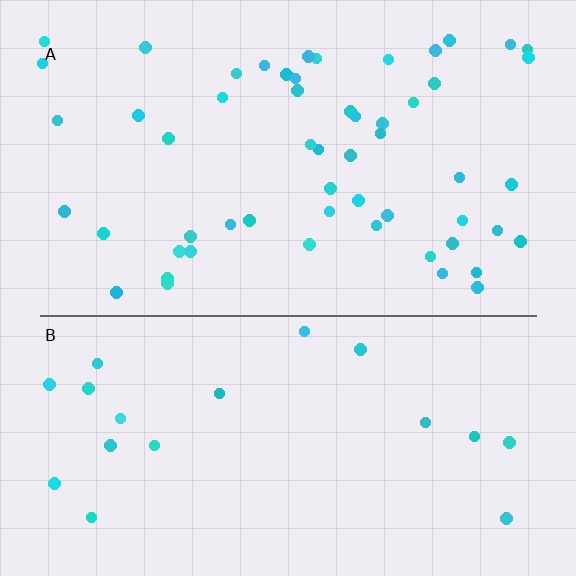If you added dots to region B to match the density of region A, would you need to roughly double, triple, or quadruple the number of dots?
Approximately triple.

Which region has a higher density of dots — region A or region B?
A (the top).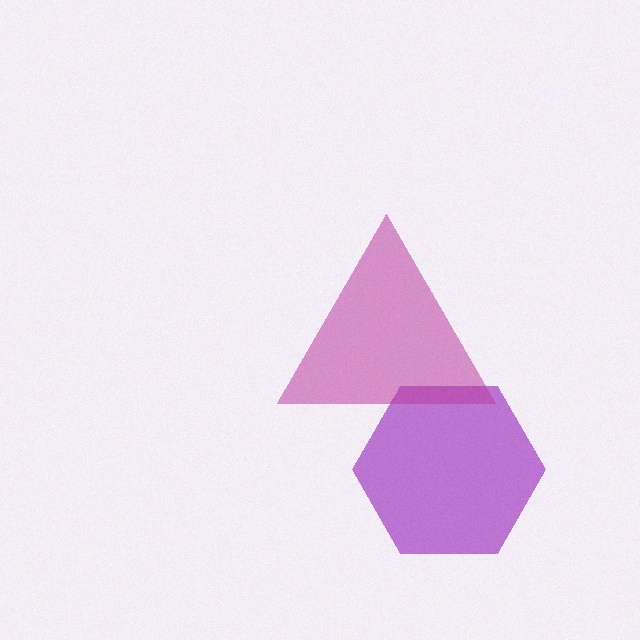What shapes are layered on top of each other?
The layered shapes are: a purple hexagon, a magenta triangle.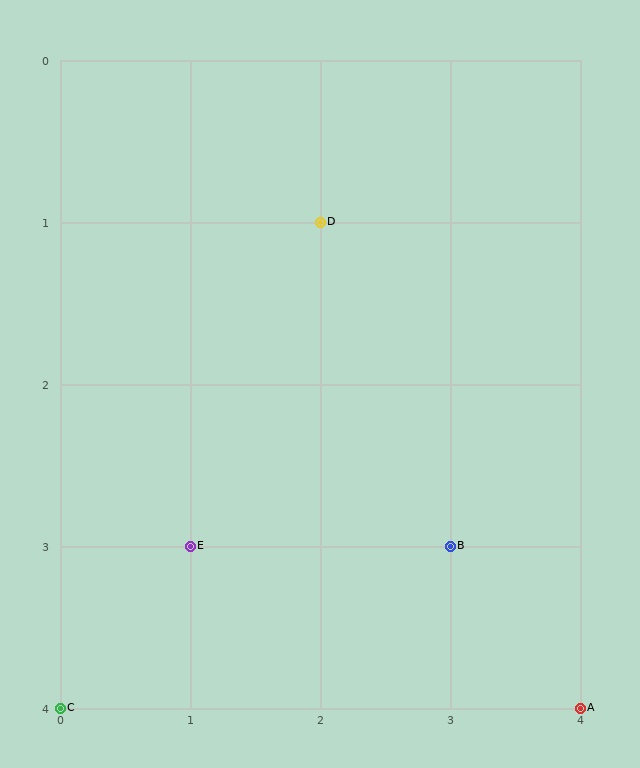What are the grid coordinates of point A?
Point A is at grid coordinates (4, 4).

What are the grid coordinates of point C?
Point C is at grid coordinates (0, 4).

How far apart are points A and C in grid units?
Points A and C are 4 columns apart.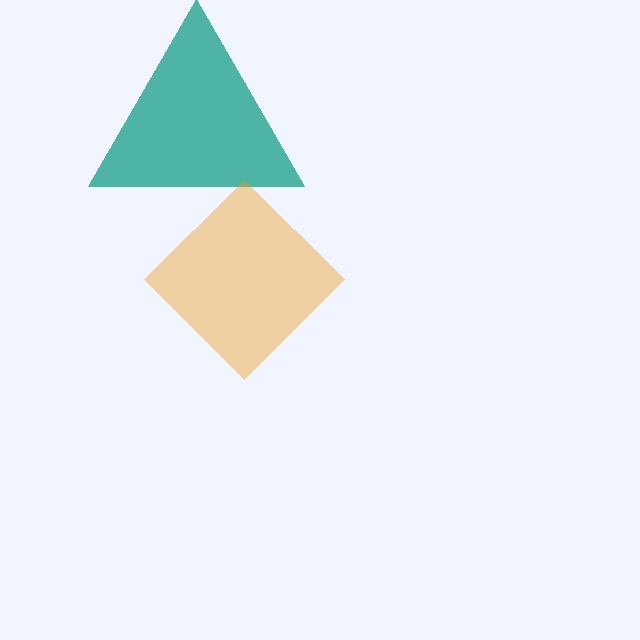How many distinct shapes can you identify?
There are 2 distinct shapes: a teal triangle, an orange diamond.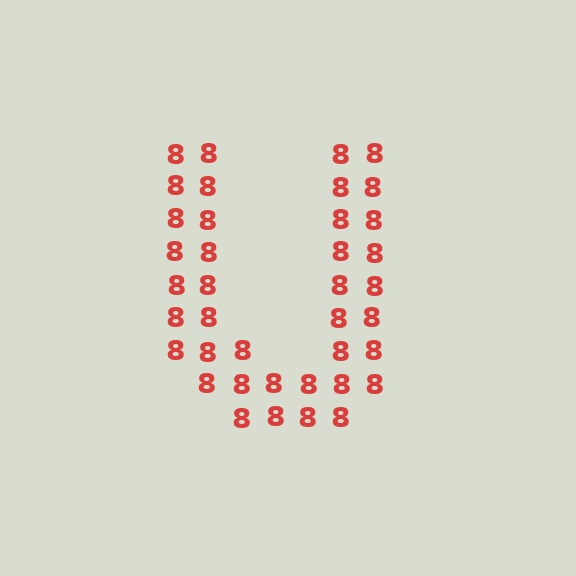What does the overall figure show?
The overall figure shows the letter U.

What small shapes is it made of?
It is made of small digit 8's.